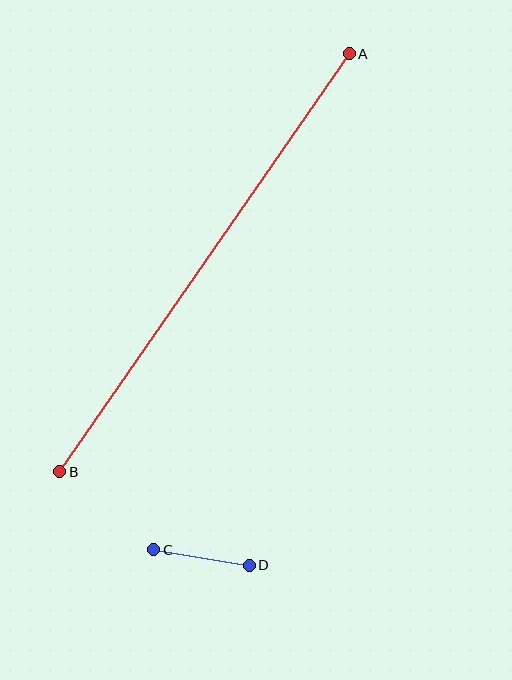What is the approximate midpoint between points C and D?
The midpoint is at approximately (202, 557) pixels.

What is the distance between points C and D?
The distance is approximately 97 pixels.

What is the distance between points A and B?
The distance is approximately 508 pixels.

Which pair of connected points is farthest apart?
Points A and B are farthest apart.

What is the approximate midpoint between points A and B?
The midpoint is at approximately (204, 263) pixels.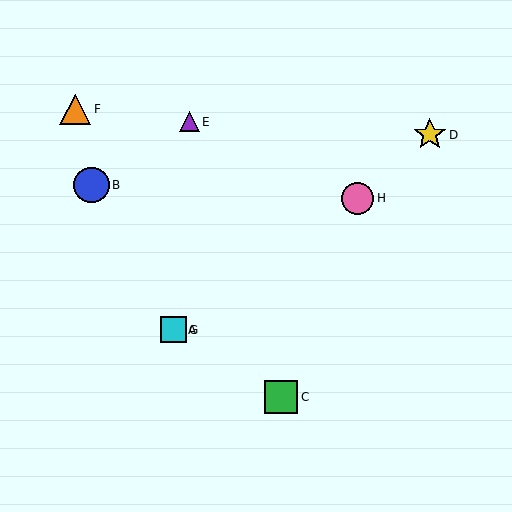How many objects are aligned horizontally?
2 objects (A, G) are aligned horizontally.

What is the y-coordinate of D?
Object D is at y≈135.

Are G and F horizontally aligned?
No, G is at y≈330 and F is at y≈109.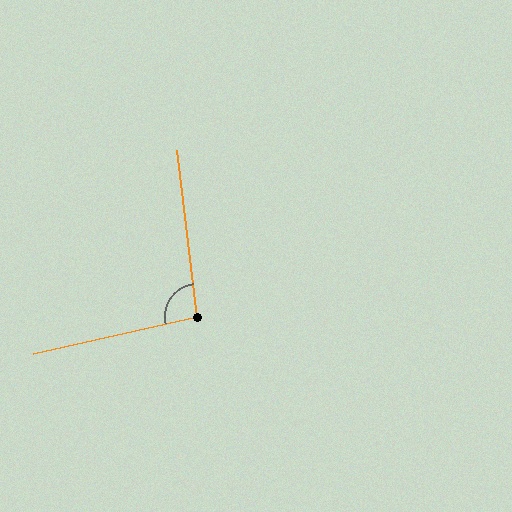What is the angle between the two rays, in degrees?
Approximately 96 degrees.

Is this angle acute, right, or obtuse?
It is obtuse.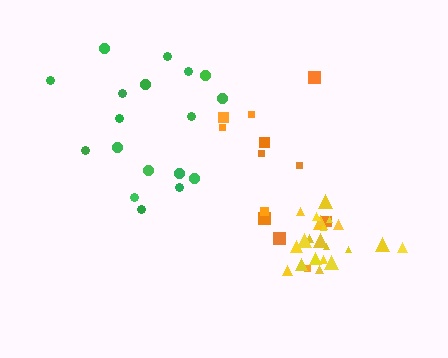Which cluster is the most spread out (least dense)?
Orange.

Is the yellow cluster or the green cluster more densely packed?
Yellow.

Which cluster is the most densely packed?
Yellow.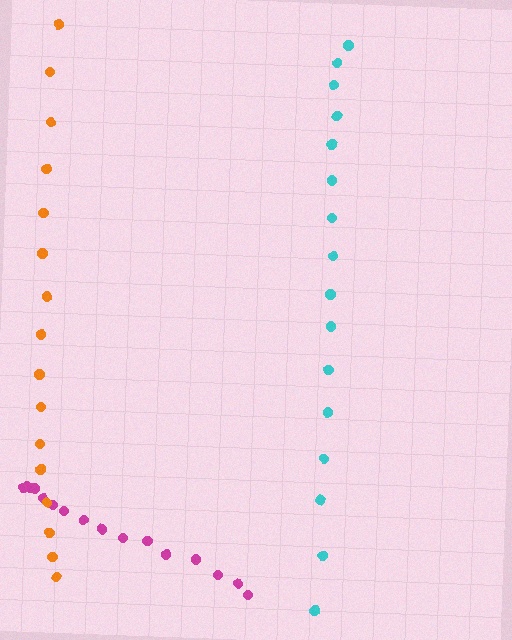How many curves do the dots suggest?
There are 3 distinct paths.